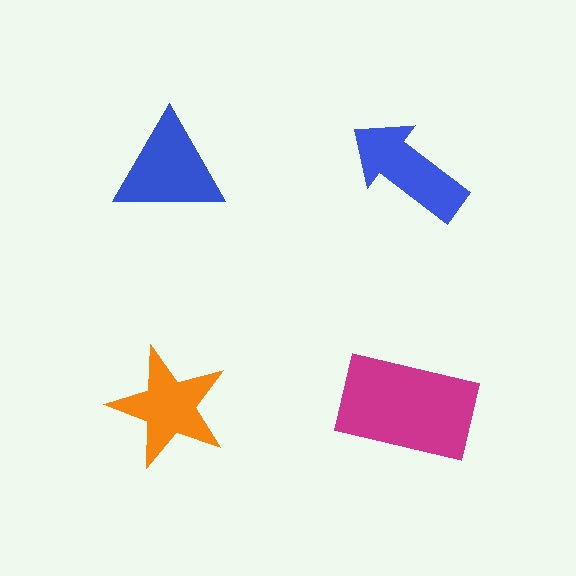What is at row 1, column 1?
A blue triangle.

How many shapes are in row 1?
2 shapes.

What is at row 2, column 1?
An orange star.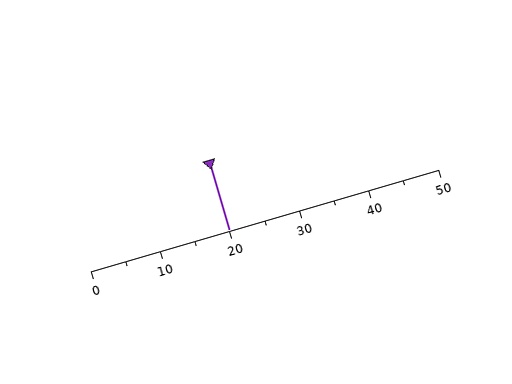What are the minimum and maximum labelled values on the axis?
The axis runs from 0 to 50.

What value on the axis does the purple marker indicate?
The marker indicates approximately 20.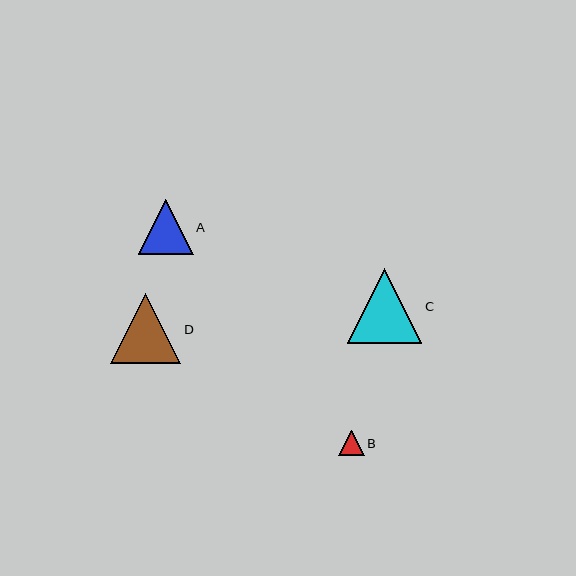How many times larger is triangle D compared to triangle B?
Triangle D is approximately 2.8 times the size of triangle B.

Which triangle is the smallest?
Triangle B is the smallest with a size of approximately 25 pixels.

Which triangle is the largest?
Triangle C is the largest with a size of approximately 75 pixels.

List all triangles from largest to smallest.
From largest to smallest: C, D, A, B.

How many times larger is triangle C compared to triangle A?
Triangle C is approximately 1.4 times the size of triangle A.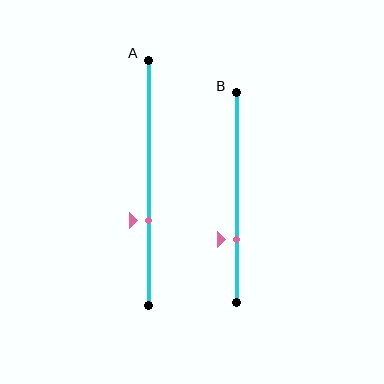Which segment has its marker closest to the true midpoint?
Segment A has its marker closest to the true midpoint.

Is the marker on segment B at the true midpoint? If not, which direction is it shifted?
No, the marker on segment B is shifted downward by about 20% of the segment length.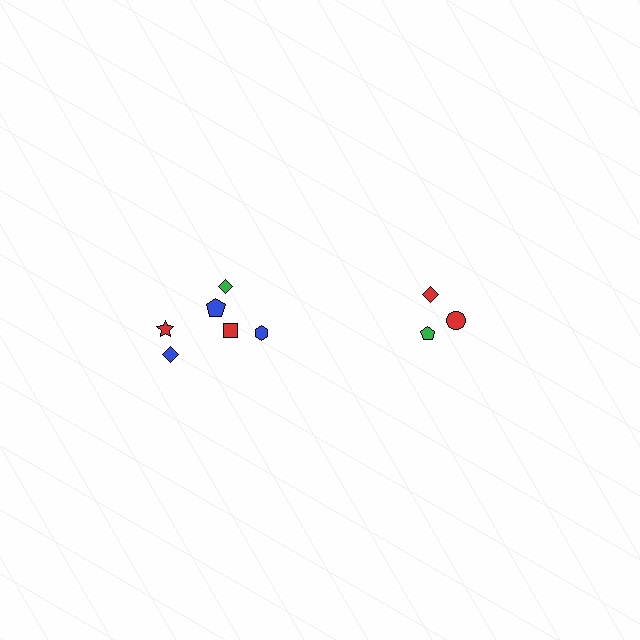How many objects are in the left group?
There are 6 objects.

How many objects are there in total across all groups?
There are 9 objects.